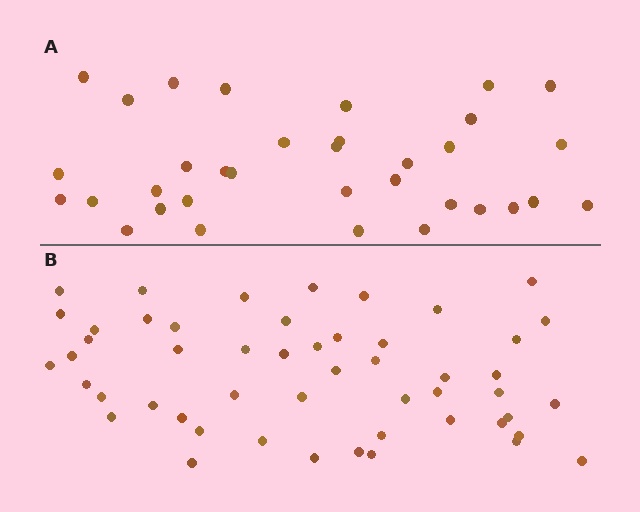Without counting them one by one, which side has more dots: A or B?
Region B (the bottom region) has more dots.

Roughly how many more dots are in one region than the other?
Region B has approximately 15 more dots than region A.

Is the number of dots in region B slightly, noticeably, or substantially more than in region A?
Region B has substantially more. The ratio is roughly 1.5 to 1.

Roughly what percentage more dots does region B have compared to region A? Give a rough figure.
About 50% more.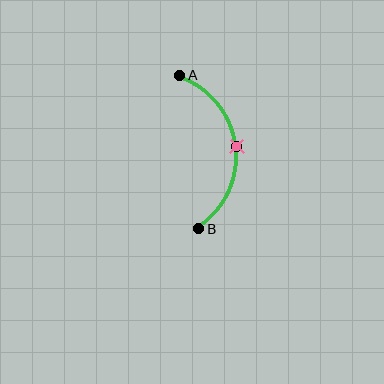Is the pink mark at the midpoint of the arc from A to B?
Yes. The pink mark lies on the arc at equal arc-length from both A and B — it is the arc midpoint.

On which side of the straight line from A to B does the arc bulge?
The arc bulges to the right of the straight line connecting A and B.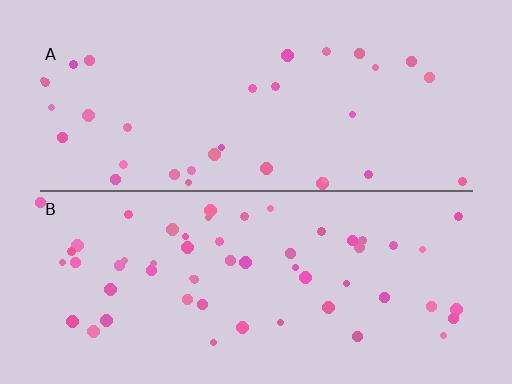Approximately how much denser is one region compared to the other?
Approximately 1.6× — region B over region A.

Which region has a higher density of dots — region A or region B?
B (the bottom).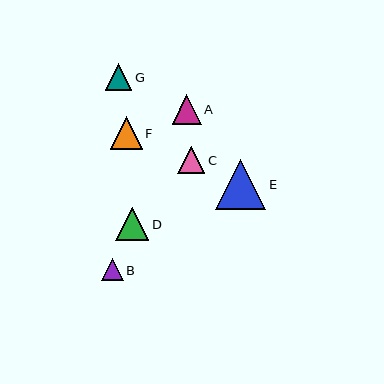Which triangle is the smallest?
Triangle B is the smallest with a size of approximately 22 pixels.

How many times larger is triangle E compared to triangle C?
Triangle E is approximately 1.9 times the size of triangle C.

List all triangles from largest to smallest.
From largest to smallest: E, D, F, A, C, G, B.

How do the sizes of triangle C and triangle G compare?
Triangle C and triangle G are approximately the same size.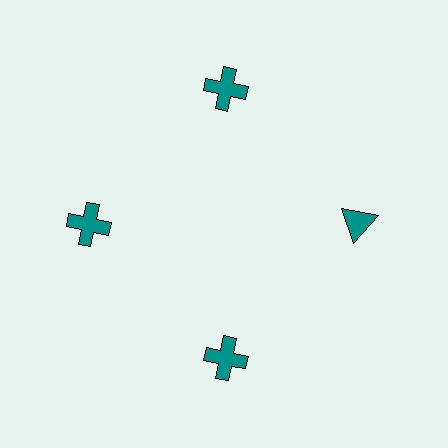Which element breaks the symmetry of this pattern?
The teal triangle at roughly the 3 o'clock position breaks the symmetry. All other shapes are teal crosses.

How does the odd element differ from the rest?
It has a different shape: triangle instead of cross.